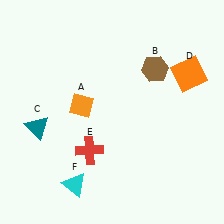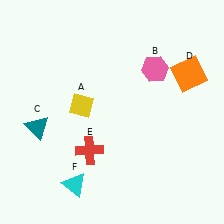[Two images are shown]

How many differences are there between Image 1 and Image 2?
There are 2 differences between the two images.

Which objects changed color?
A changed from orange to yellow. B changed from brown to pink.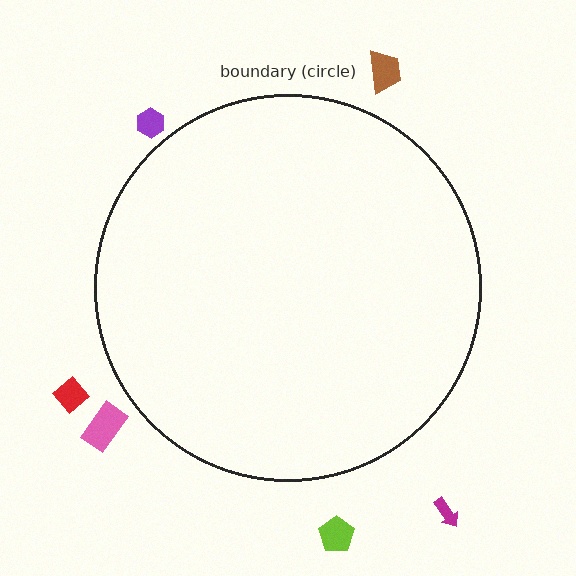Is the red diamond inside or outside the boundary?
Outside.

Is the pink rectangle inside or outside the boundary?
Outside.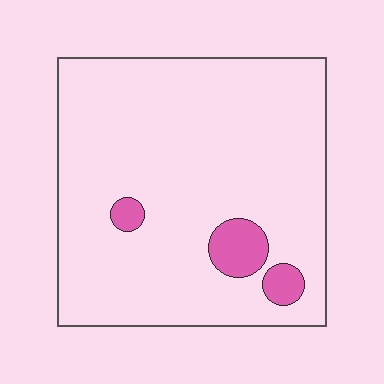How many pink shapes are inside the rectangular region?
3.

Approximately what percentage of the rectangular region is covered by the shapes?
Approximately 5%.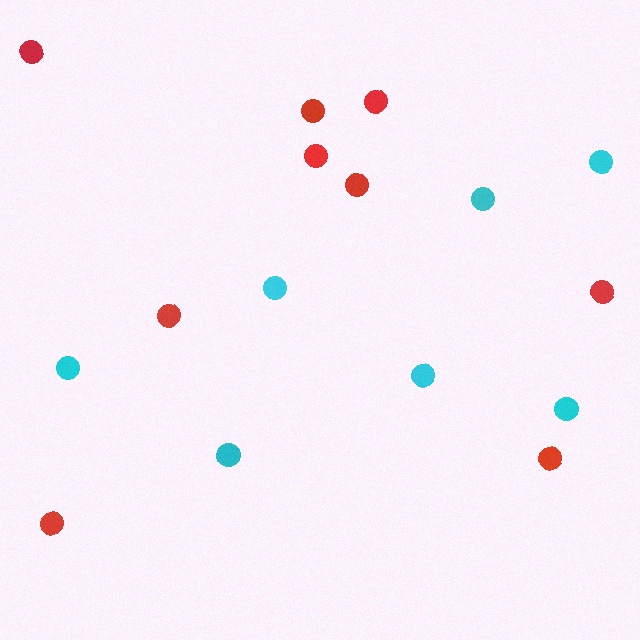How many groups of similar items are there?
There are 2 groups: one group of red circles (9) and one group of cyan circles (7).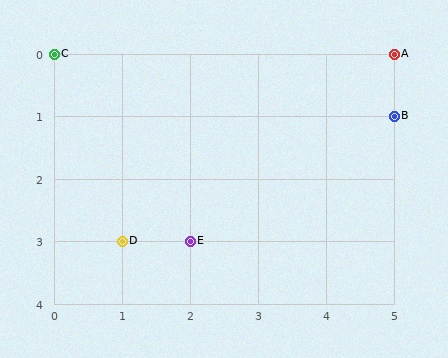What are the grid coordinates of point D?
Point D is at grid coordinates (1, 3).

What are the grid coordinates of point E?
Point E is at grid coordinates (2, 3).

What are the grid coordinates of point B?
Point B is at grid coordinates (5, 1).